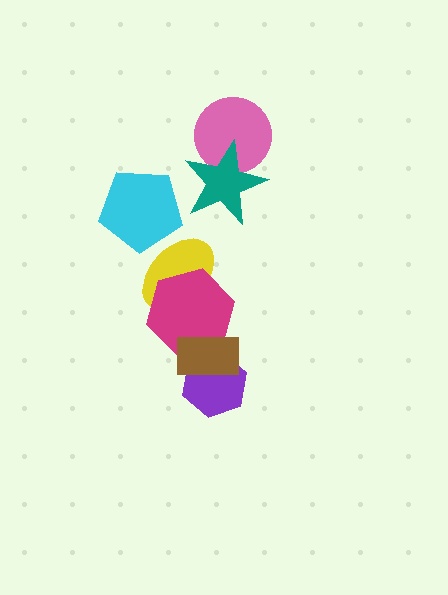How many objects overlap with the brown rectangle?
2 objects overlap with the brown rectangle.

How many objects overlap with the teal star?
1 object overlaps with the teal star.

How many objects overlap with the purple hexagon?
1 object overlaps with the purple hexagon.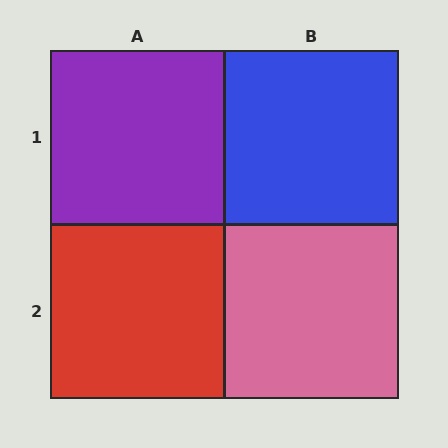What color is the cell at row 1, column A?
Purple.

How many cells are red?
1 cell is red.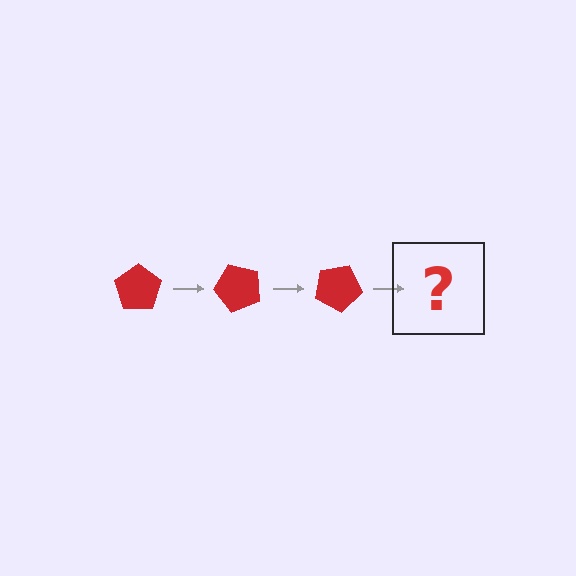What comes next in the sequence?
The next element should be a red pentagon rotated 150 degrees.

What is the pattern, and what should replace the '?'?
The pattern is that the pentagon rotates 50 degrees each step. The '?' should be a red pentagon rotated 150 degrees.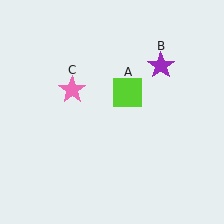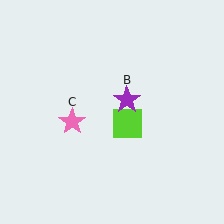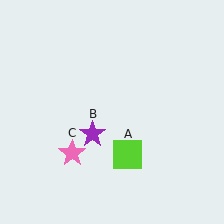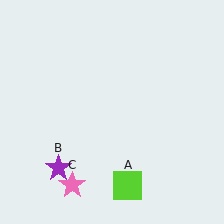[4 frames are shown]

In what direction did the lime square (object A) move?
The lime square (object A) moved down.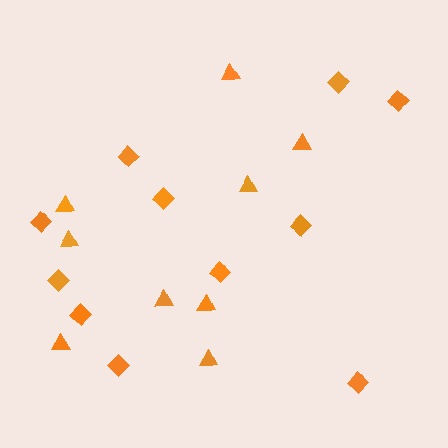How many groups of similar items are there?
There are 2 groups: one group of diamonds (11) and one group of triangles (9).